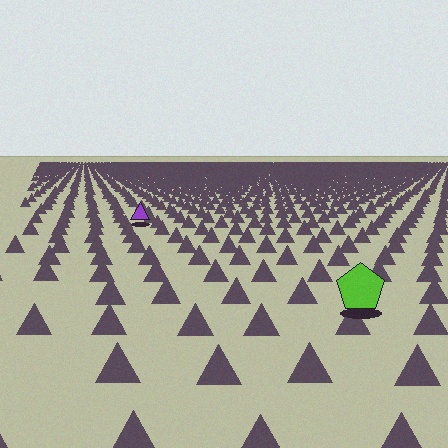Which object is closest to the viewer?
The lime pentagon is closest. The texture marks near it are larger and more spread out.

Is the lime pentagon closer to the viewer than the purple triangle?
Yes. The lime pentagon is closer — you can tell from the texture gradient: the ground texture is coarser near it.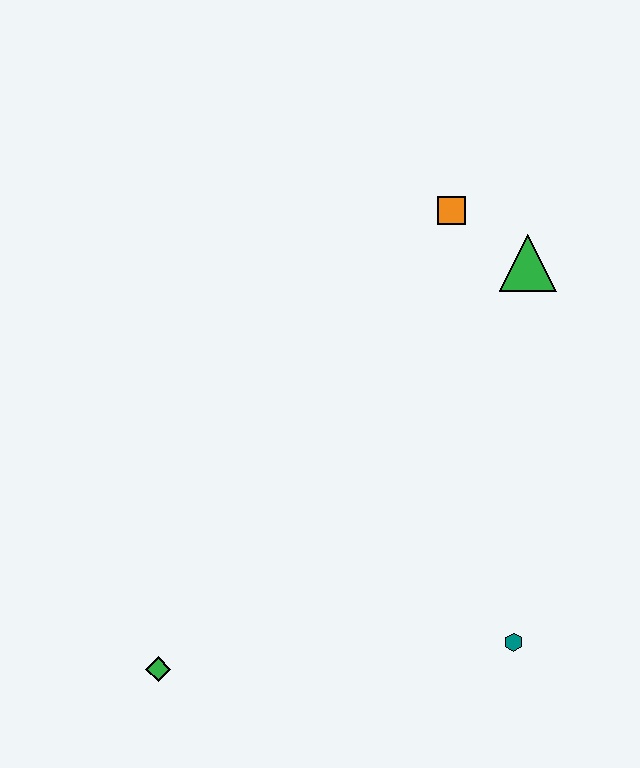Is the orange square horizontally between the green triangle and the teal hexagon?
No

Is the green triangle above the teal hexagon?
Yes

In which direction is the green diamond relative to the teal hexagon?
The green diamond is to the left of the teal hexagon.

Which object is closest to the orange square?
The green triangle is closest to the orange square.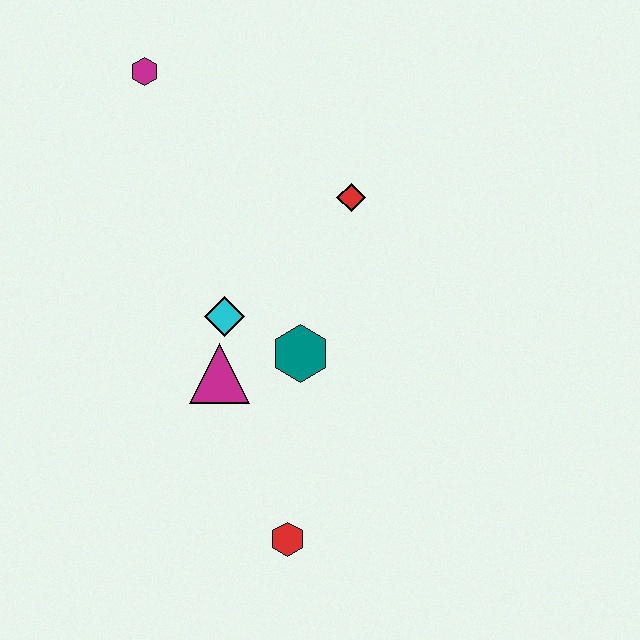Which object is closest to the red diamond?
The teal hexagon is closest to the red diamond.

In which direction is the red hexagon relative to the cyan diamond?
The red hexagon is below the cyan diamond.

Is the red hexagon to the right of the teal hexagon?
No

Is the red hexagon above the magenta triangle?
No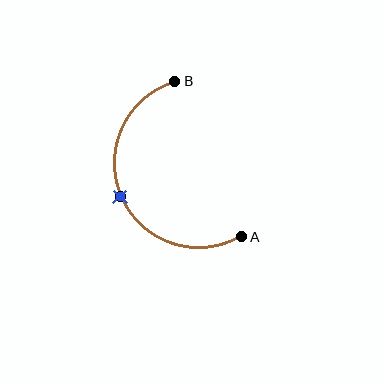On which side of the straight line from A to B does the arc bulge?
The arc bulges to the left of the straight line connecting A and B.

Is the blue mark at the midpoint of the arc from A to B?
Yes. The blue mark lies on the arc at equal arc-length from both A and B — it is the arc midpoint.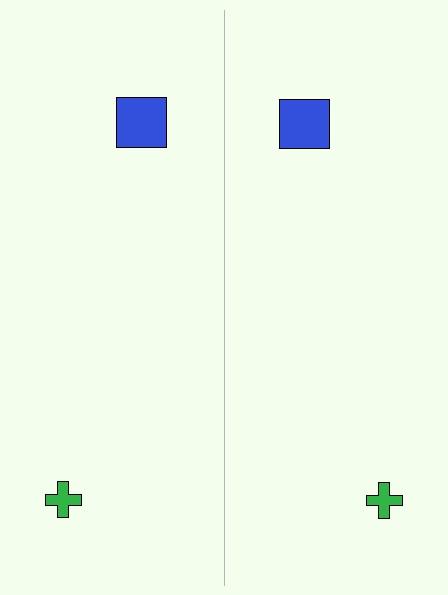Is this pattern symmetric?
Yes, this pattern has bilateral (reflection) symmetry.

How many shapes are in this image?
There are 4 shapes in this image.